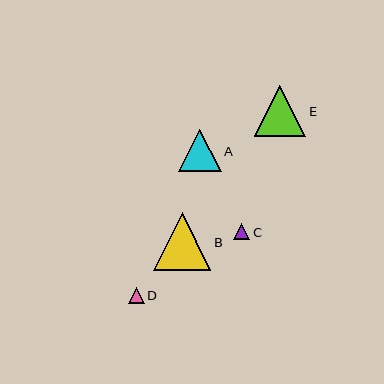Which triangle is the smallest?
Triangle C is the smallest with a size of approximately 16 pixels.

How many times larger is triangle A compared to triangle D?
Triangle A is approximately 2.6 times the size of triangle D.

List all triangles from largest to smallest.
From largest to smallest: B, E, A, D, C.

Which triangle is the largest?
Triangle B is the largest with a size of approximately 57 pixels.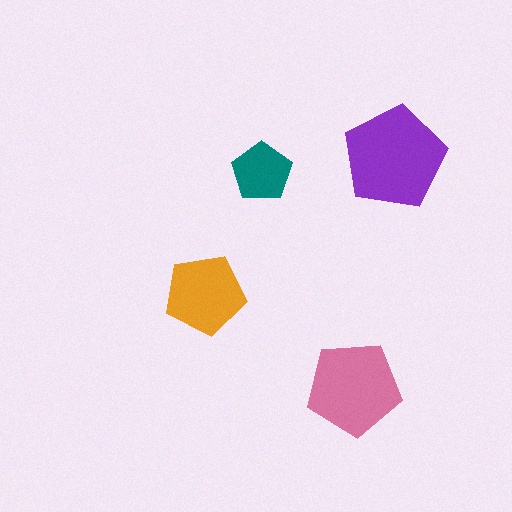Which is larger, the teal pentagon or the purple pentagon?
The purple one.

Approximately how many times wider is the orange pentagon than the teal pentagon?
About 1.5 times wider.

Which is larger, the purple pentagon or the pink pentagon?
The purple one.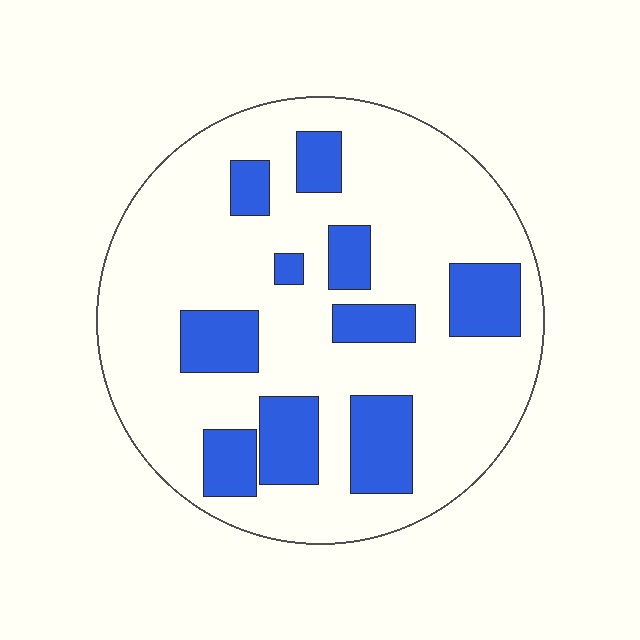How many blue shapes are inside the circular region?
10.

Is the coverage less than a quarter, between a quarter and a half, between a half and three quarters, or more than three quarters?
Less than a quarter.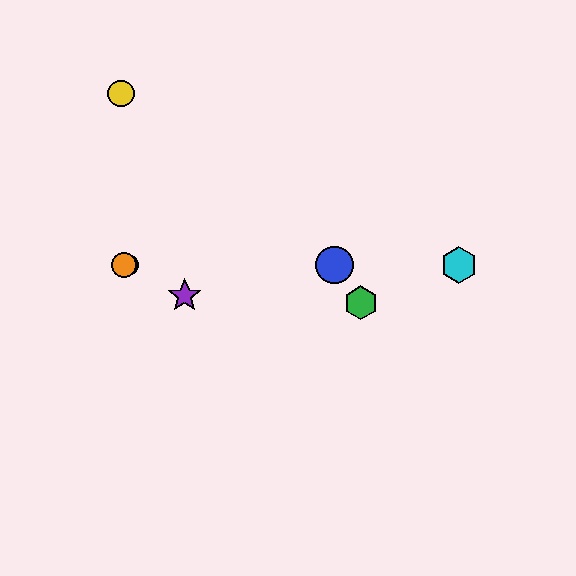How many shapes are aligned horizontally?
4 shapes (the red circle, the blue circle, the orange circle, the cyan hexagon) are aligned horizontally.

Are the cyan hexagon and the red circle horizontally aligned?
Yes, both are at y≈265.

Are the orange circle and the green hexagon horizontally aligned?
No, the orange circle is at y≈265 and the green hexagon is at y≈303.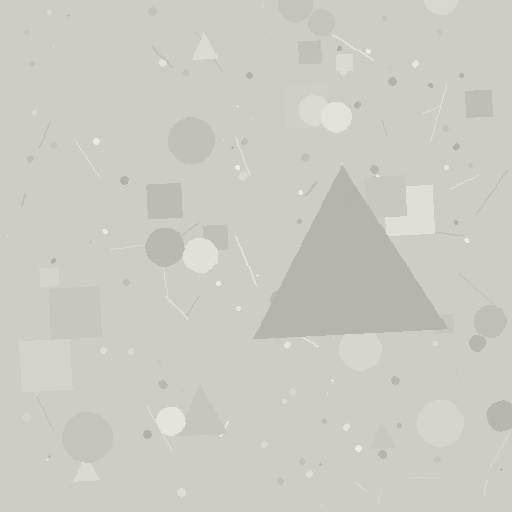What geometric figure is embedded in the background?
A triangle is embedded in the background.